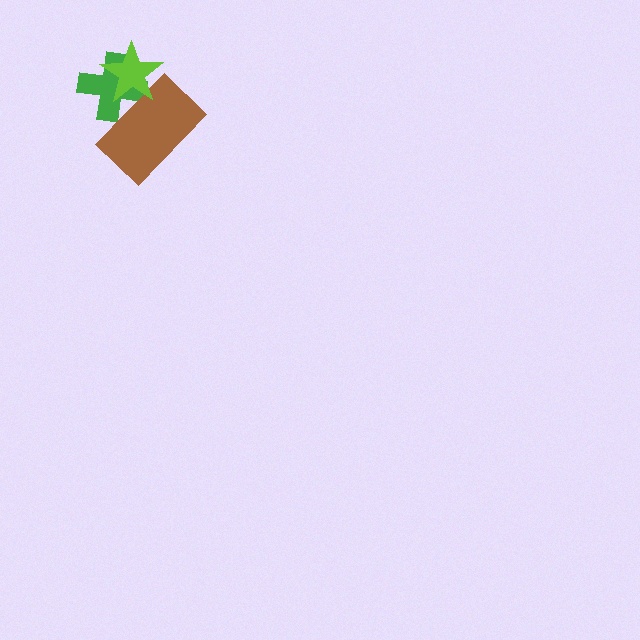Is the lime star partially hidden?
No, no other shape covers it.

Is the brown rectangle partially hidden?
Yes, it is partially covered by another shape.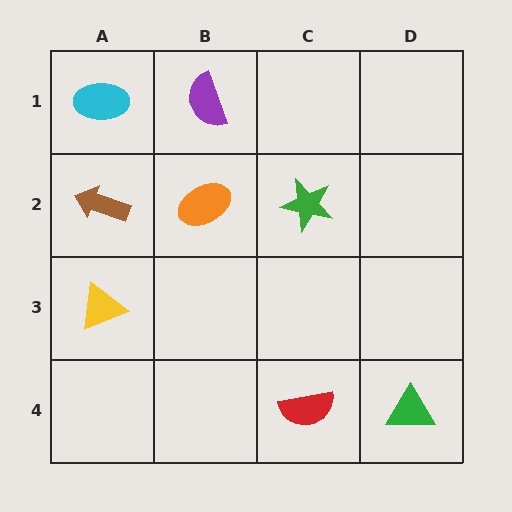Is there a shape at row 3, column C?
No, that cell is empty.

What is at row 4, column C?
A red semicircle.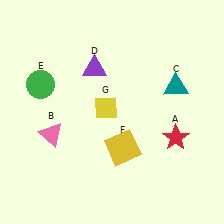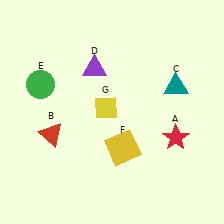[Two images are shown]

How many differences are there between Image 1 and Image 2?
There is 1 difference between the two images.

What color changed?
The triangle (B) changed from pink in Image 1 to red in Image 2.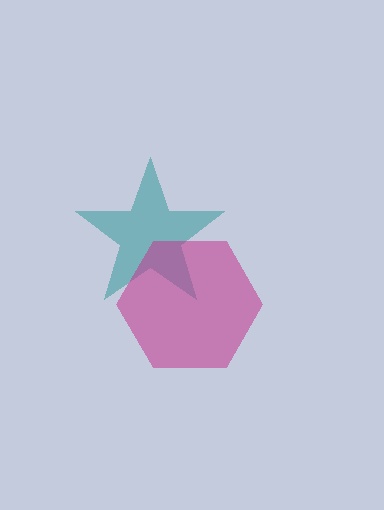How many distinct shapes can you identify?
There are 2 distinct shapes: a teal star, a magenta hexagon.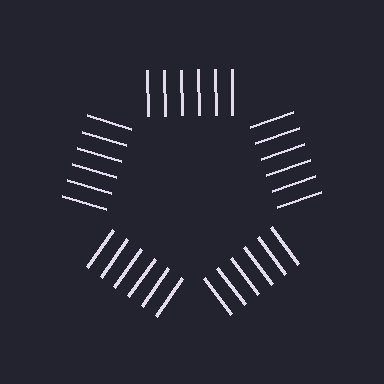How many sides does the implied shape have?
5 sides — the line-ends trace a pentagon.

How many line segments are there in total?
30 — 6 along each of the 5 edges.